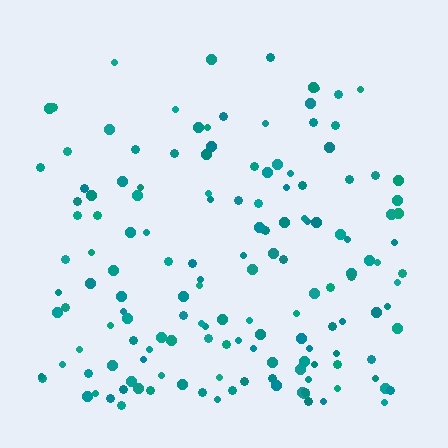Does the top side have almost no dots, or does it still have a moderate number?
Still a moderate number, just noticeably fewer than the bottom.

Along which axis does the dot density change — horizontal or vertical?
Vertical.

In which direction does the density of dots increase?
From top to bottom, with the bottom side densest.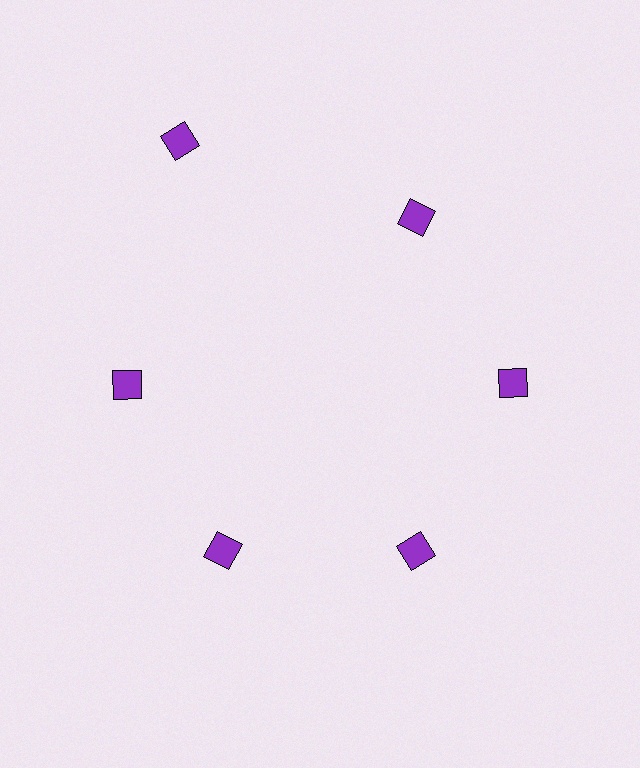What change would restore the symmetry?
The symmetry would be restored by moving it inward, back onto the ring so that all 6 diamonds sit at equal angles and equal distance from the center.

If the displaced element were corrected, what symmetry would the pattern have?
It would have 6-fold rotational symmetry — the pattern would map onto itself every 60 degrees.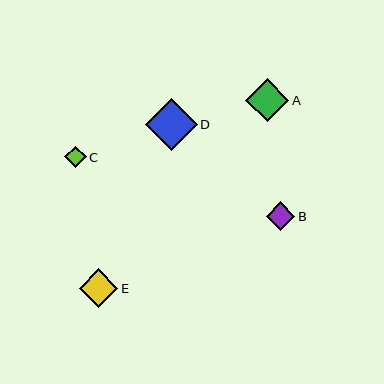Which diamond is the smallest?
Diamond C is the smallest with a size of approximately 22 pixels.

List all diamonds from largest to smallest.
From largest to smallest: D, A, E, B, C.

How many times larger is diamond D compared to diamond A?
Diamond D is approximately 1.2 times the size of diamond A.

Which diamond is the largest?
Diamond D is the largest with a size of approximately 52 pixels.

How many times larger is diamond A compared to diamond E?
Diamond A is approximately 1.1 times the size of diamond E.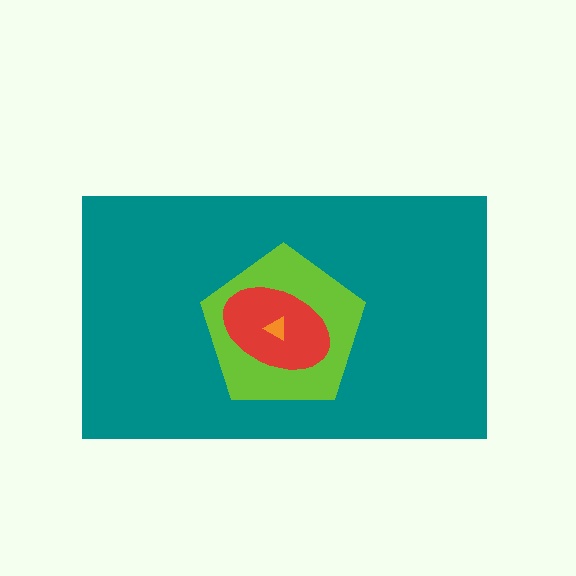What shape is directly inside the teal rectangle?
The lime pentagon.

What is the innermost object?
The orange triangle.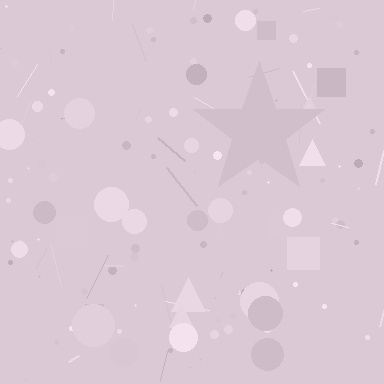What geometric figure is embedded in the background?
A star is embedded in the background.